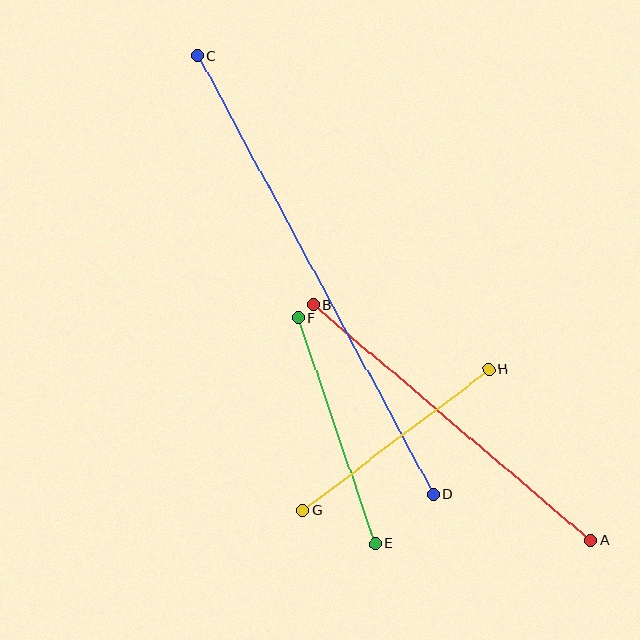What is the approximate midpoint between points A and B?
The midpoint is at approximately (452, 423) pixels.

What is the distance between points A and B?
The distance is approximately 365 pixels.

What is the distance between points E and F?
The distance is approximately 239 pixels.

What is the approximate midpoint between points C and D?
The midpoint is at approximately (315, 275) pixels.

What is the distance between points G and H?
The distance is approximately 234 pixels.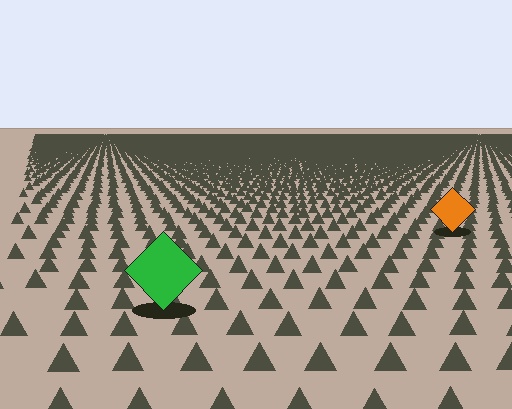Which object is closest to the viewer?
The green diamond is closest. The texture marks near it are larger and more spread out.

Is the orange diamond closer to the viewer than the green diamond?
No. The green diamond is closer — you can tell from the texture gradient: the ground texture is coarser near it.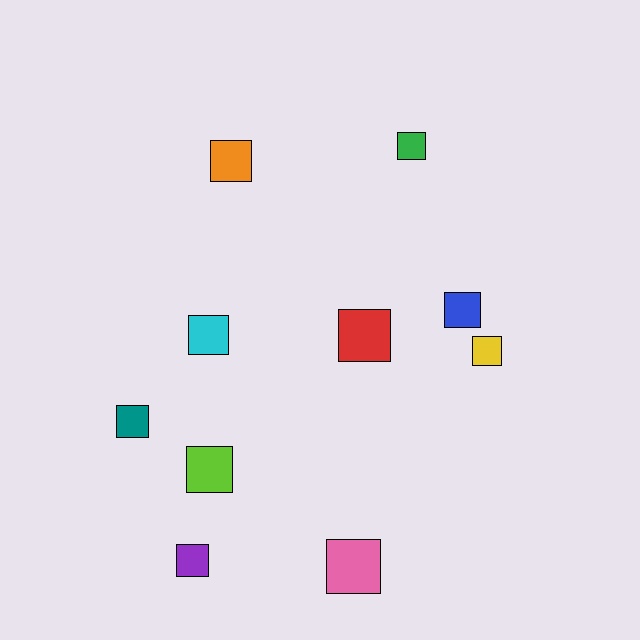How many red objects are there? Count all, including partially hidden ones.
There is 1 red object.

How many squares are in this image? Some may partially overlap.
There are 10 squares.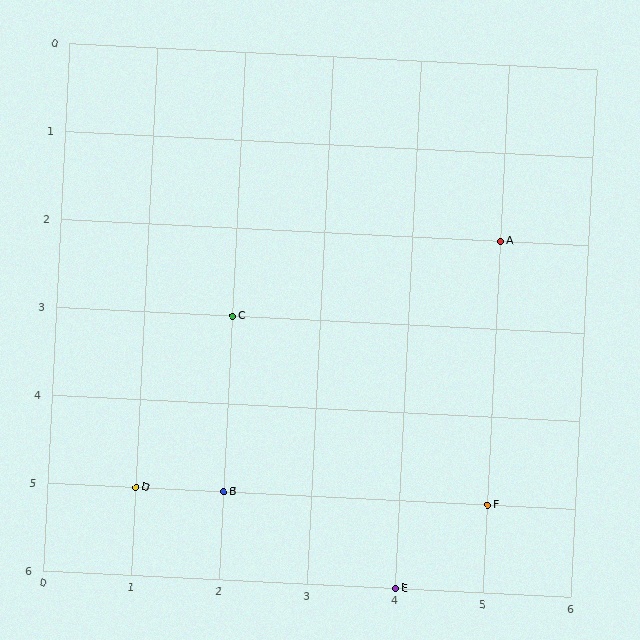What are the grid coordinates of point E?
Point E is at grid coordinates (4, 6).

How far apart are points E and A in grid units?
Points E and A are 1 column and 4 rows apart (about 4.1 grid units diagonally).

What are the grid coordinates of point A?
Point A is at grid coordinates (5, 2).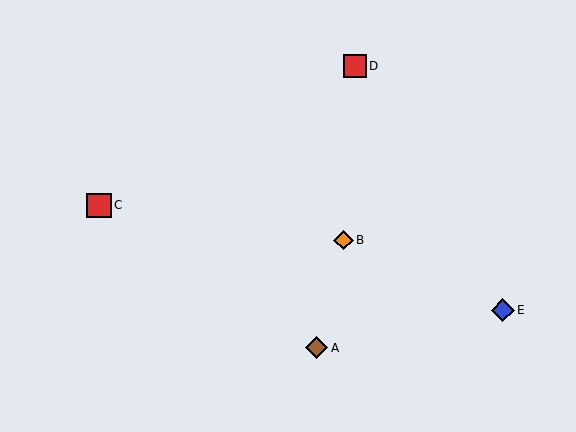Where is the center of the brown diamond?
The center of the brown diamond is at (317, 348).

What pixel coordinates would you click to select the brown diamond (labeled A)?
Click at (317, 348) to select the brown diamond A.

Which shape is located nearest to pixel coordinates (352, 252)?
The orange diamond (labeled B) at (344, 240) is nearest to that location.